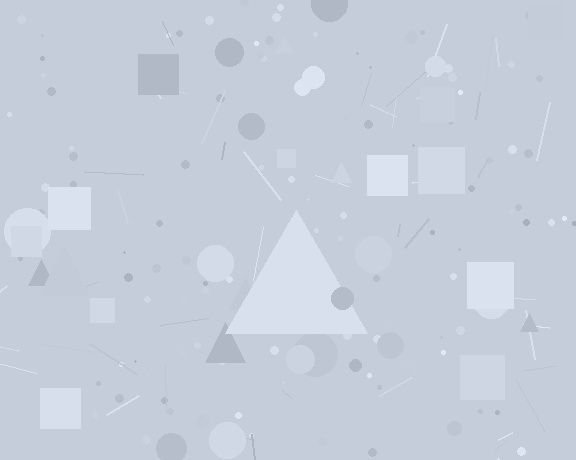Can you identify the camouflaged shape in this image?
The camouflaged shape is a triangle.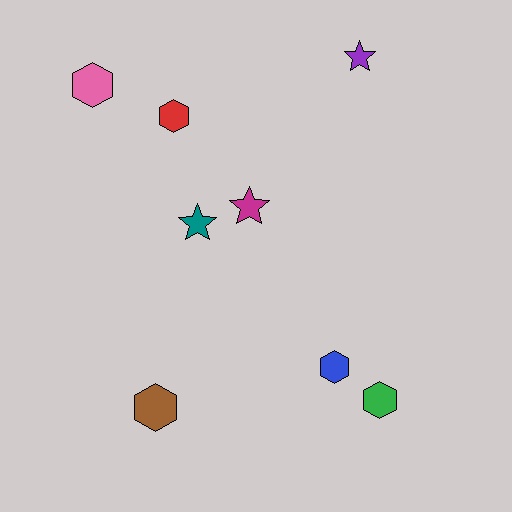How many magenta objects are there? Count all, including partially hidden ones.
There is 1 magenta object.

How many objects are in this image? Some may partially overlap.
There are 8 objects.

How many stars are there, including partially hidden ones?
There are 3 stars.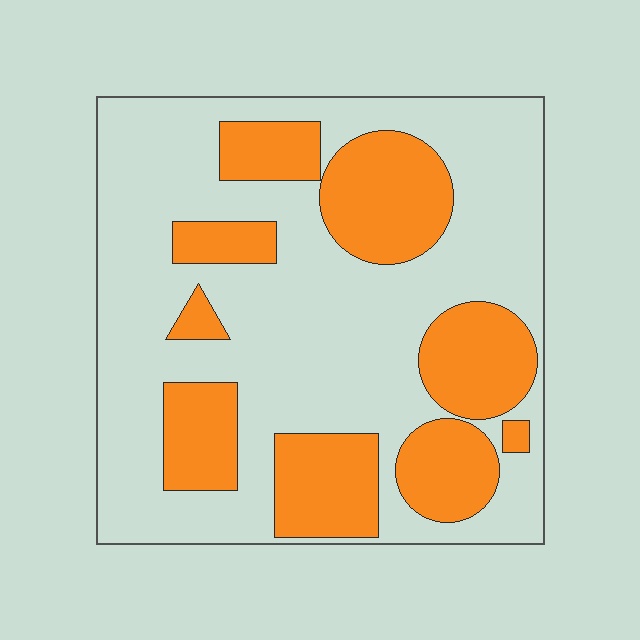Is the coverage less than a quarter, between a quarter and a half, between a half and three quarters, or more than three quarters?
Between a quarter and a half.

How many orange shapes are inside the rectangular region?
9.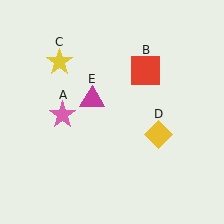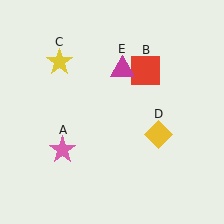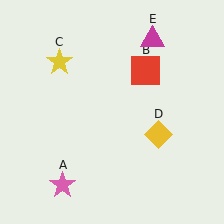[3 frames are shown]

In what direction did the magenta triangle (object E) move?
The magenta triangle (object E) moved up and to the right.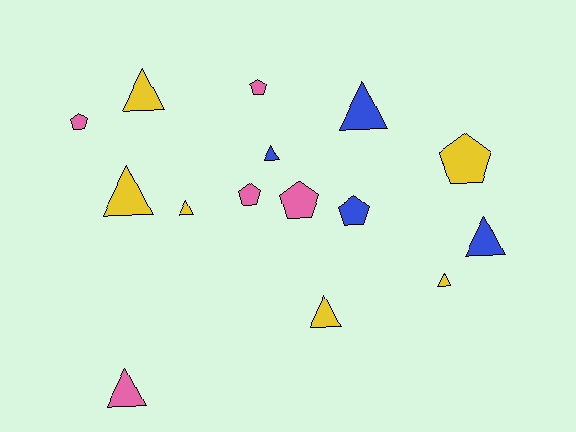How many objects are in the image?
There are 15 objects.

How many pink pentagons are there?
There are 4 pink pentagons.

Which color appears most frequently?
Yellow, with 6 objects.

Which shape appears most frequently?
Triangle, with 9 objects.